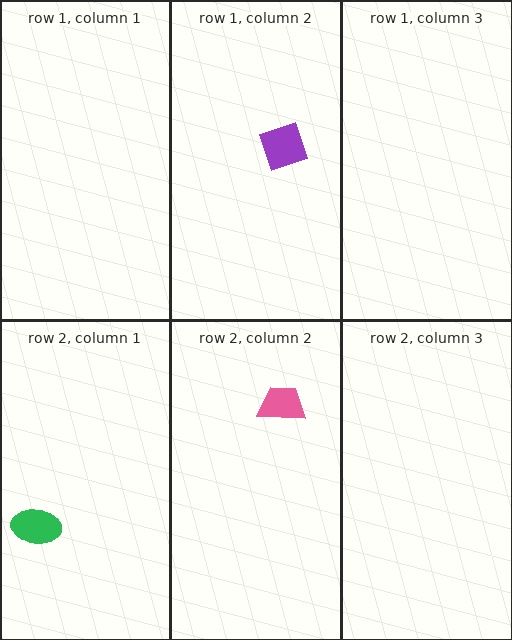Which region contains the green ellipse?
The row 2, column 1 region.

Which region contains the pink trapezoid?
The row 2, column 2 region.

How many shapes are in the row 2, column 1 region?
1.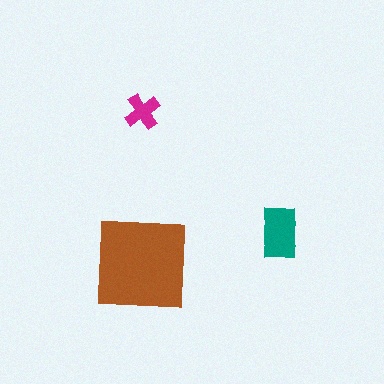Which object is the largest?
The brown square.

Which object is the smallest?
The magenta cross.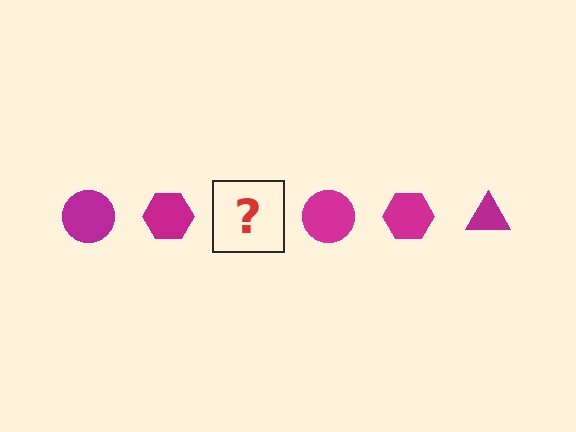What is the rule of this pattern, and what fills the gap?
The rule is that the pattern cycles through circle, hexagon, triangle shapes in magenta. The gap should be filled with a magenta triangle.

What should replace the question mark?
The question mark should be replaced with a magenta triangle.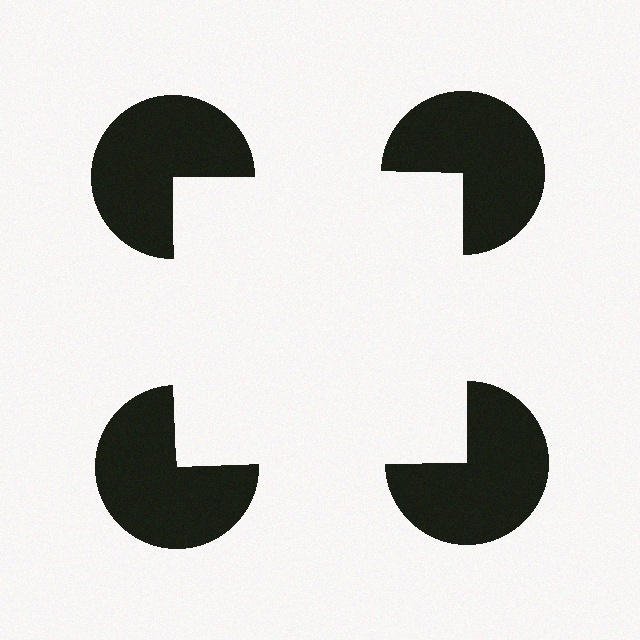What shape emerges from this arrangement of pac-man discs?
An illusory square — its edges are inferred from the aligned wedge cuts in the pac-man discs, not physically drawn.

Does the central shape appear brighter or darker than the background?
It typically appears slightly brighter than the background, even though no actual brightness change is drawn.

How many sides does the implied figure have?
4 sides.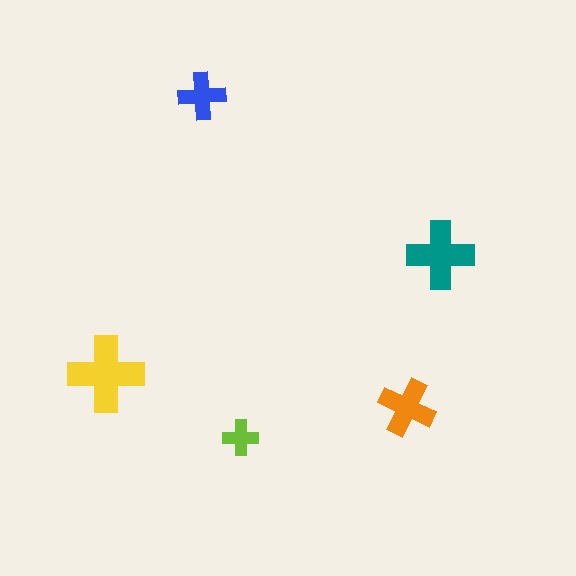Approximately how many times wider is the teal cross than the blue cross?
About 1.5 times wider.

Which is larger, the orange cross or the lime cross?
The orange one.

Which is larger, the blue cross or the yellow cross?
The yellow one.